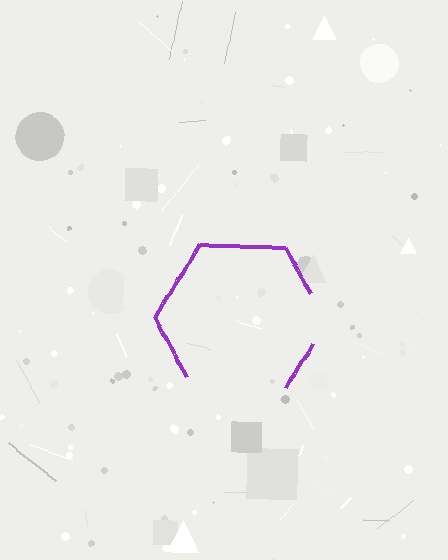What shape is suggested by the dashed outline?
The dashed outline suggests a hexagon.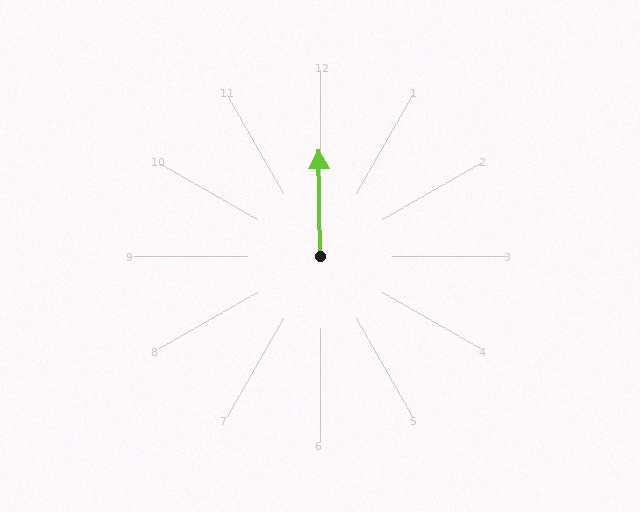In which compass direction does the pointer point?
North.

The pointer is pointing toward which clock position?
Roughly 12 o'clock.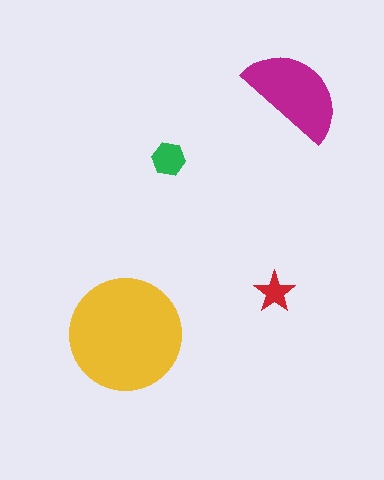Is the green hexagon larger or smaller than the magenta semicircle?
Smaller.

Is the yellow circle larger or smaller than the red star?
Larger.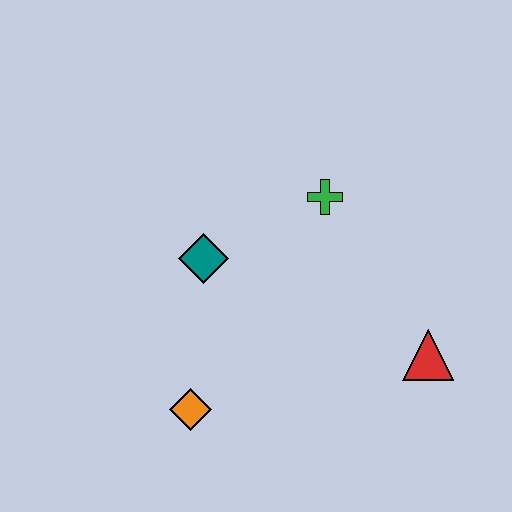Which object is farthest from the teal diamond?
The red triangle is farthest from the teal diamond.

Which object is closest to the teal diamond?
The green cross is closest to the teal diamond.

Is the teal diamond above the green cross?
No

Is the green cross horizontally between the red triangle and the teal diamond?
Yes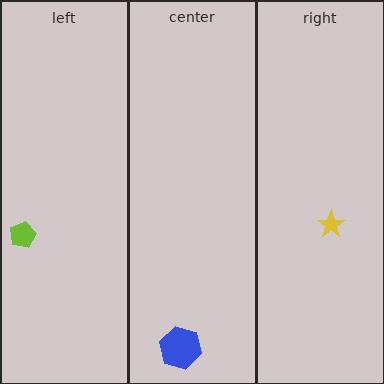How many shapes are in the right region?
1.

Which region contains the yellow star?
The right region.